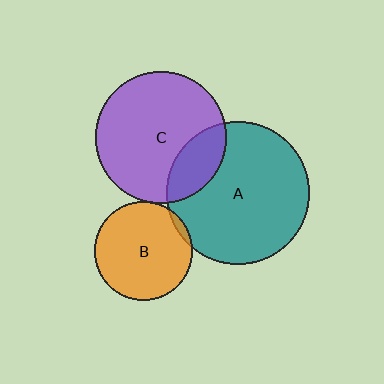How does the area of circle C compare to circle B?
Approximately 1.8 times.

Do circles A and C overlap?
Yes.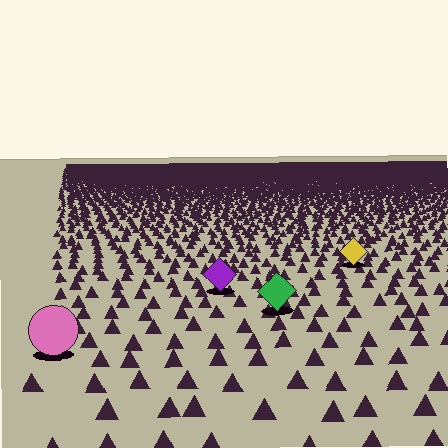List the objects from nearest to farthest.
From nearest to farthest: the pink circle, the green diamond, the purple diamond, the yellow diamond.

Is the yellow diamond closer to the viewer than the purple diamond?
No. The purple diamond is closer — you can tell from the texture gradient: the ground texture is coarser near it.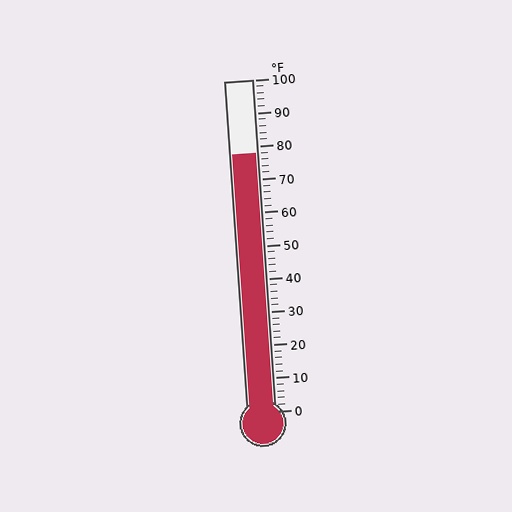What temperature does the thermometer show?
The thermometer shows approximately 78°F.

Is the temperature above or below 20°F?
The temperature is above 20°F.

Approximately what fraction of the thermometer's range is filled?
The thermometer is filled to approximately 80% of its range.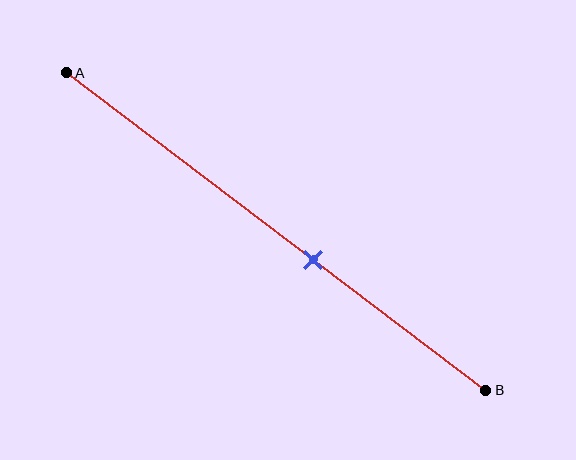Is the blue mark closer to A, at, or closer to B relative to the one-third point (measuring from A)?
The blue mark is closer to point B than the one-third point of segment AB.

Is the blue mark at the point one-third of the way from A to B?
No, the mark is at about 60% from A, not at the 33% one-third point.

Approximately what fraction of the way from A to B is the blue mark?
The blue mark is approximately 60% of the way from A to B.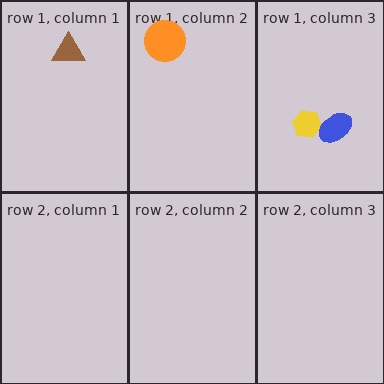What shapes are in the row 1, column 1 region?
The brown triangle.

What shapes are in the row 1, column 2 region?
The orange circle.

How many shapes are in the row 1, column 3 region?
2.